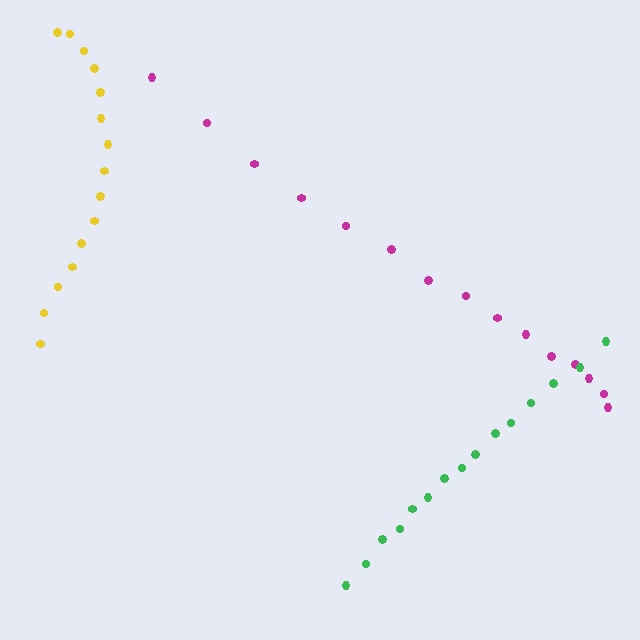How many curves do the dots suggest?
There are 3 distinct paths.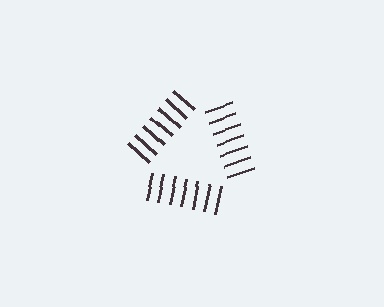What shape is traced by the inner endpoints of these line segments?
An illusory triangle — the line segments terminate on its edges but no continuous stroke is drawn.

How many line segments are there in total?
21 — 7 along each of the 3 edges.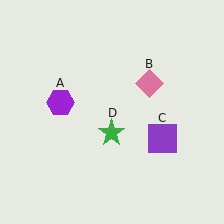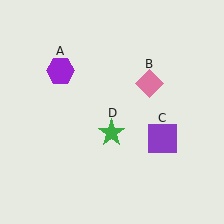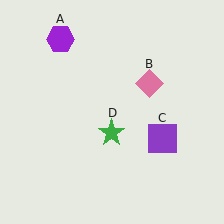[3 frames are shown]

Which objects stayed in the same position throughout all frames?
Pink diamond (object B) and purple square (object C) and green star (object D) remained stationary.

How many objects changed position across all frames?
1 object changed position: purple hexagon (object A).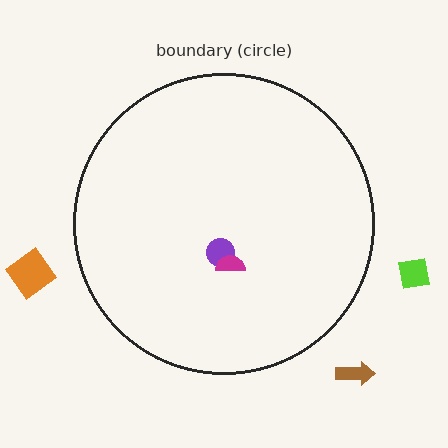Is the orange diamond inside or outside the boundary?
Outside.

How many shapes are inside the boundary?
2 inside, 3 outside.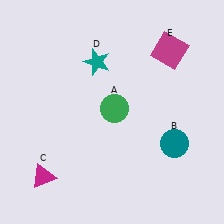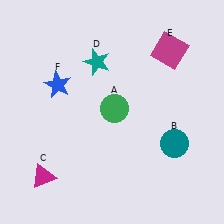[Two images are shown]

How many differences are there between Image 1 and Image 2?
There is 1 difference between the two images.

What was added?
A blue star (F) was added in Image 2.